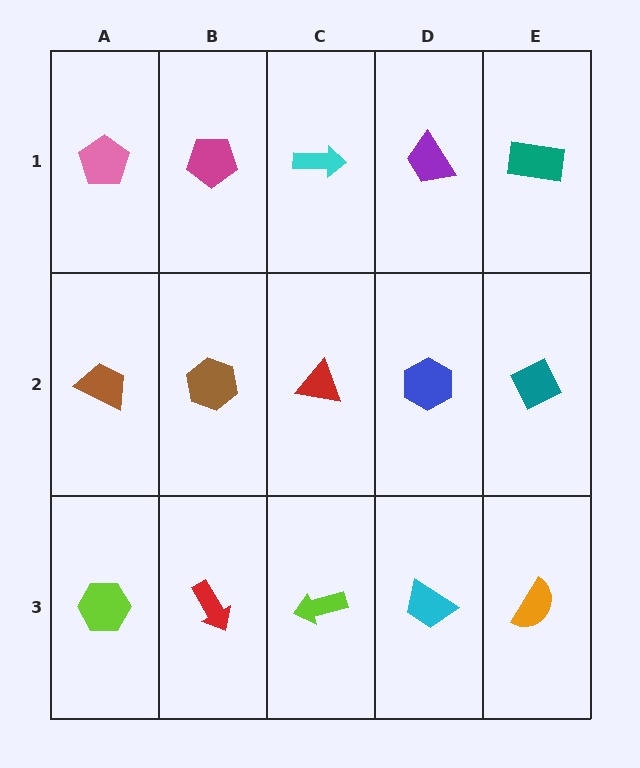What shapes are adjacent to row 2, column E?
A teal rectangle (row 1, column E), an orange semicircle (row 3, column E), a blue hexagon (row 2, column D).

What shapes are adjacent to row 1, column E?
A teal diamond (row 2, column E), a purple trapezoid (row 1, column D).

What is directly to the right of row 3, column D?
An orange semicircle.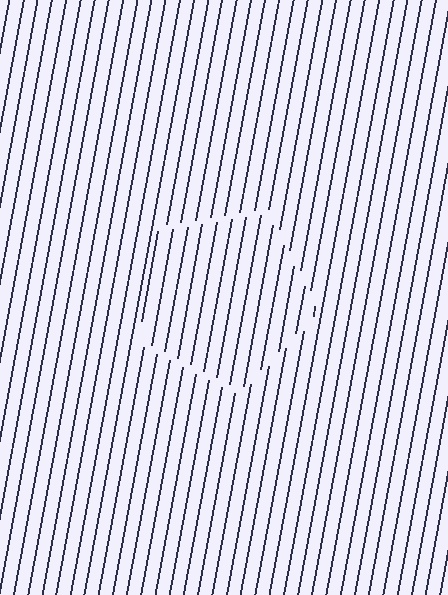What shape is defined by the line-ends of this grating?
An illusory pentagon. The interior of the shape contains the same grating, shifted by half a period — the contour is defined by the phase discontinuity where line-ends from the inner and outer gratings abut.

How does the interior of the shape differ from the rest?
The interior of the shape contains the same grating, shifted by half a period — the contour is defined by the phase discontinuity where line-ends from the inner and outer gratings abut.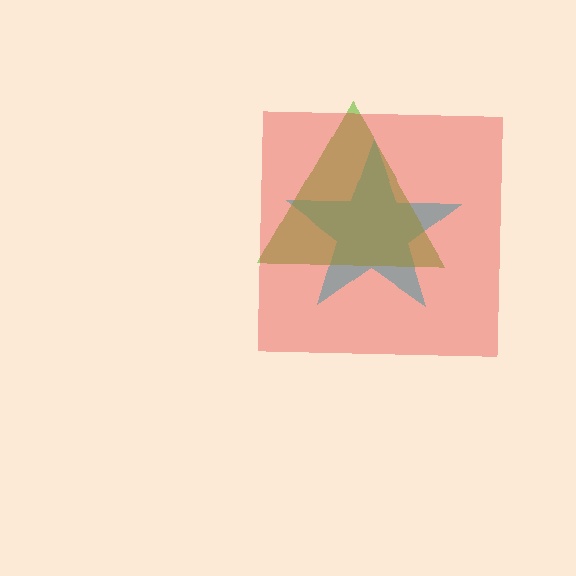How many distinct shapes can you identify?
There are 3 distinct shapes: a cyan star, a lime triangle, a red square.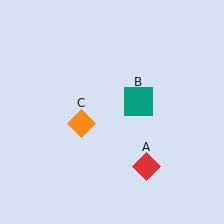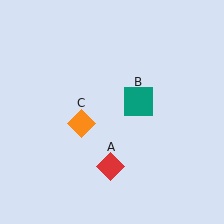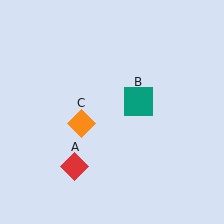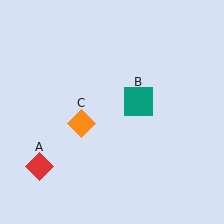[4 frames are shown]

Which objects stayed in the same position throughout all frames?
Teal square (object B) and orange diamond (object C) remained stationary.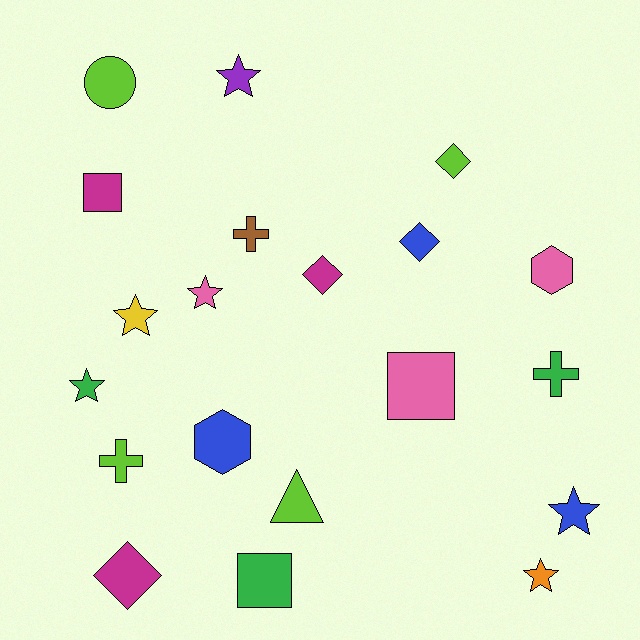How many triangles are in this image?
There is 1 triangle.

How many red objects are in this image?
There are no red objects.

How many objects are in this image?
There are 20 objects.